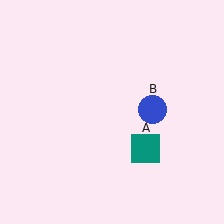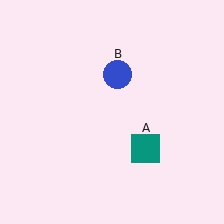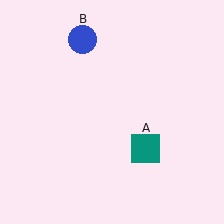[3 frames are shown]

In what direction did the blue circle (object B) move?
The blue circle (object B) moved up and to the left.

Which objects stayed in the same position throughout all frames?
Teal square (object A) remained stationary.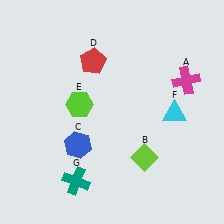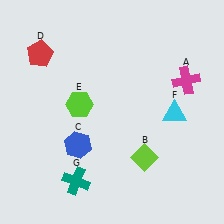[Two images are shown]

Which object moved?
The red pentagon (D) moved left.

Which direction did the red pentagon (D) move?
The red pentagon (D) moved left.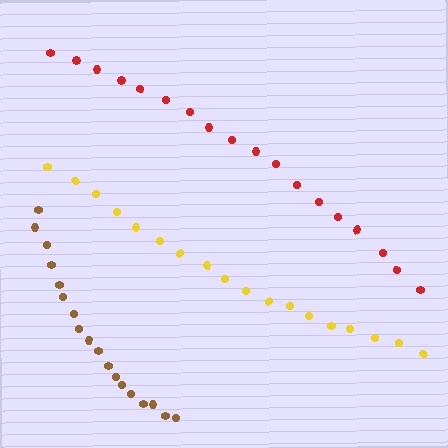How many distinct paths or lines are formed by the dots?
There are 3 distinct paths.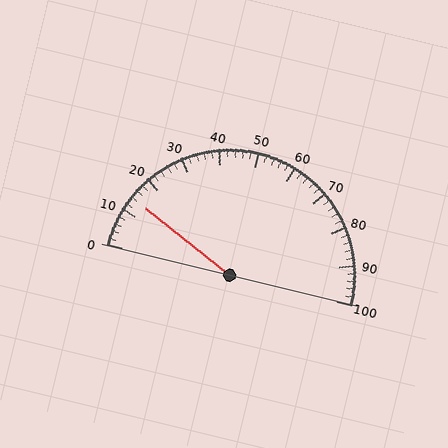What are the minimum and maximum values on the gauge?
The gauge ranges from 0 to 100.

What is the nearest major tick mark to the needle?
The nearest major tick mark is 10.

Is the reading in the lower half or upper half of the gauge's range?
The reading is in the lower half of the range (0 to 100).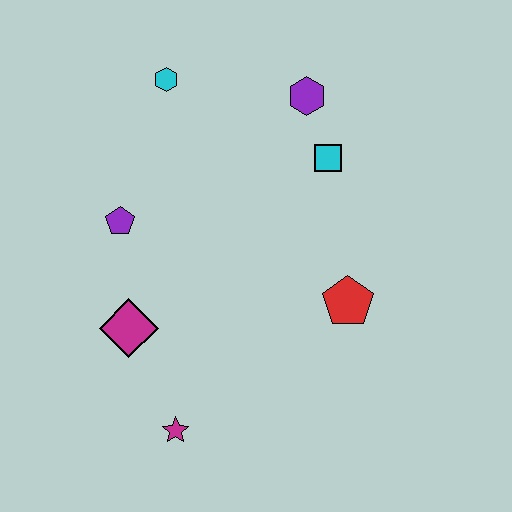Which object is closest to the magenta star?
The magenta diamond is closest to the magenta star.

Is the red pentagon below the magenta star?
No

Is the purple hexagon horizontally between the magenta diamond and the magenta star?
No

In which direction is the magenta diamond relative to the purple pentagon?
The magenta diamond is below the purple pentagon.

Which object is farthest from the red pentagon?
The cyan hexagon is farthest from the red pentagon.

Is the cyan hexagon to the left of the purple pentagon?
No